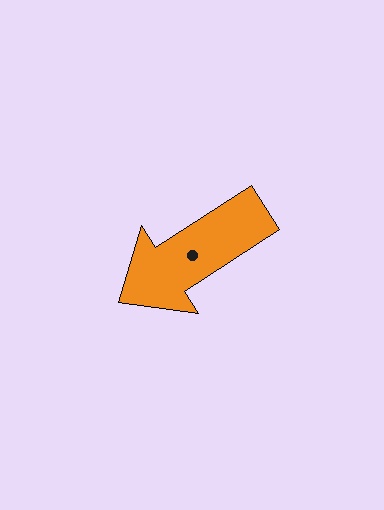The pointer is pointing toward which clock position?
Roughly 8 o'clock.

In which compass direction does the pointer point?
Southwest.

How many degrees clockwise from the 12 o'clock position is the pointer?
Approximately 237 degrees.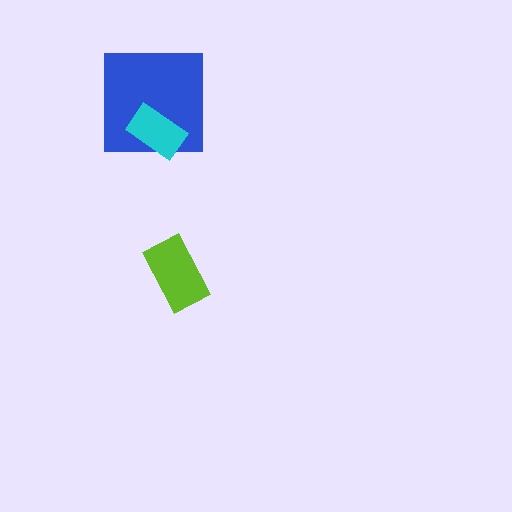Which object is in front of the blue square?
The cyan rectangle is in front of the blue square.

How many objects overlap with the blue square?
1 object overlaps with the blue square.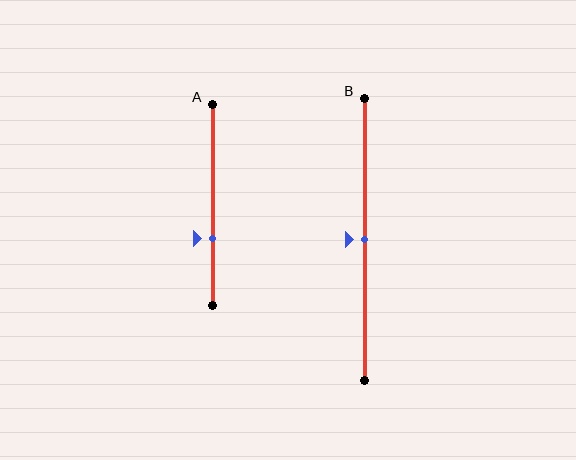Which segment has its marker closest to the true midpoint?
Segment B has its marker closest to the true midpoint.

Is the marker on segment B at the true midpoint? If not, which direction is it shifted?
Yes, the marker on segment B is at the true midpoint.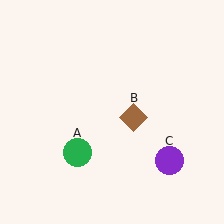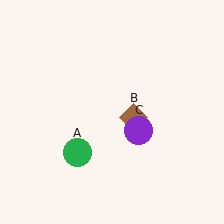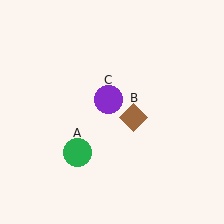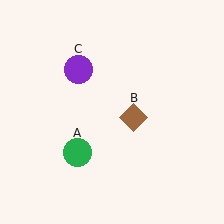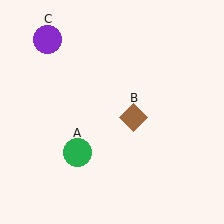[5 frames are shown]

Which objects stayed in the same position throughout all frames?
Green circle (object A) and brown diamond (object B) remained stationary.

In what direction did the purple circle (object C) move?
The purple circle (object C) moved up and to the left.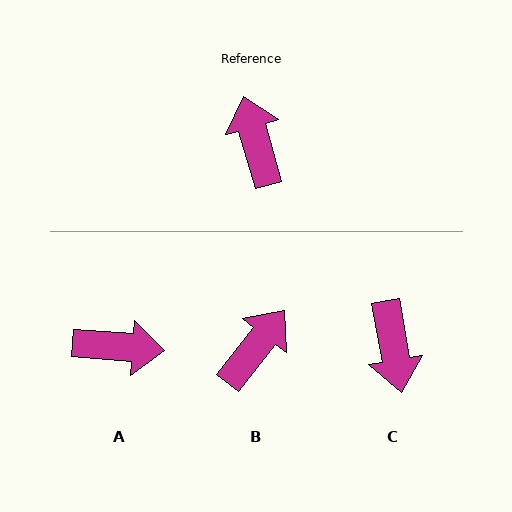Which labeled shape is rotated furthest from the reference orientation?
C, about 174 degrees away.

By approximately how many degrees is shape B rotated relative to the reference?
Approximately 54 degrees clockwise.